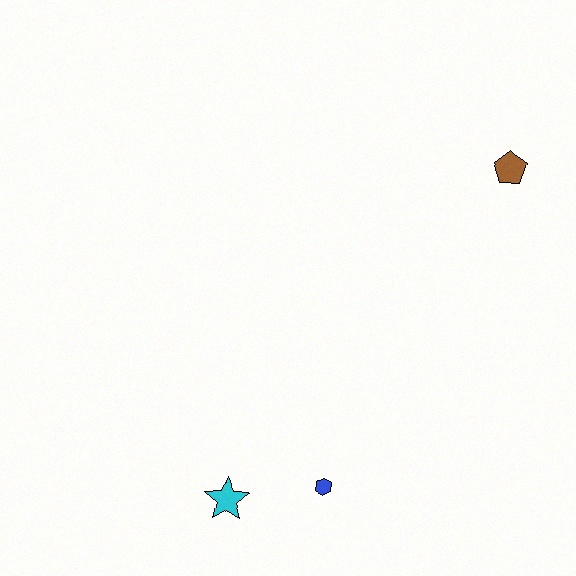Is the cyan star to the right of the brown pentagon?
No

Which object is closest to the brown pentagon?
The blue hexagon is closest to the brown pentagon.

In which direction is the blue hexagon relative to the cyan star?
The blue hexagon is to the right of the cyan star.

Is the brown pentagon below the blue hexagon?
No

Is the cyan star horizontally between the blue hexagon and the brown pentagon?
No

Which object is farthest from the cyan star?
The brown pentagon is farthest from the cyan star.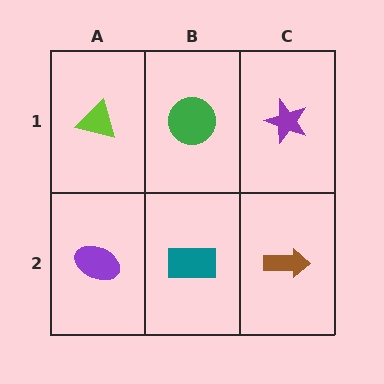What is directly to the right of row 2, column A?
A teal rectangle.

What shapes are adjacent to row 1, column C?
A brown arrow (row 2, column C), a green circle (row 1, column B).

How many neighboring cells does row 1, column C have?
2.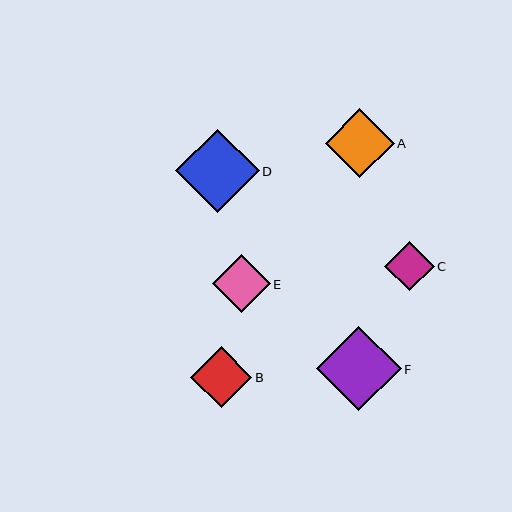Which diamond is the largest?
Diamond F is the largest with a size of approximately 85 pixels.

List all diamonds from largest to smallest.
From largest to smallest: F, D, A, B, E, C.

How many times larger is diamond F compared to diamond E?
Diamond F is approximately 1.5 times the size of diamond E.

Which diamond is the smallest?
Diamond C is the smallest with a size of approximately 49 pixels.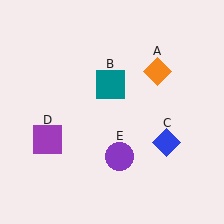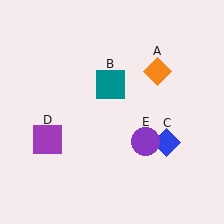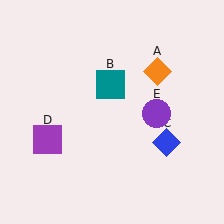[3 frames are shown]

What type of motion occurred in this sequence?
The purple circle (object E) rotated counterclockwise around the center of the scene.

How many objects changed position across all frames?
1 object changed position: purple circle (object E).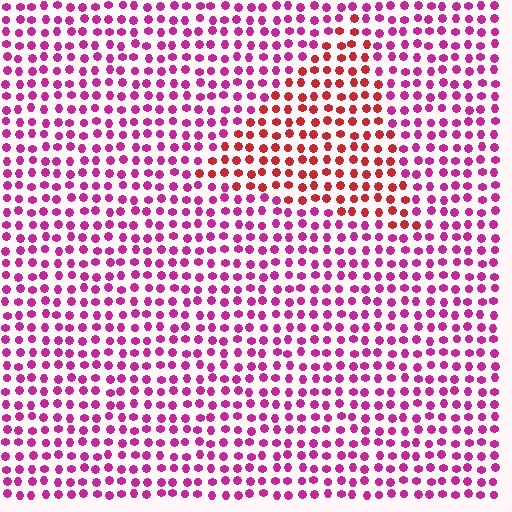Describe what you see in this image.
The image is filled with small magenta elements in a uniform arrangement. A triangle-shaped region is visible where the elements are tinted to a slightly different hue, forming a subtle color boundary.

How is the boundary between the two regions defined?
The boundary is defined purely by a slight shift in hue (about 40 degrees). Spacing, size, and orientation are identical on both sides.